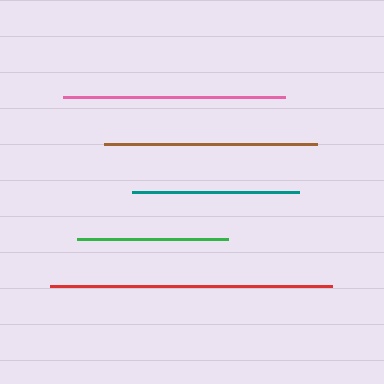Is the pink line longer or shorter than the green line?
The pink line is longer than the green line.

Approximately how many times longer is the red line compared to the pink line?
The red line is approximately 1.3 times the length of the pink line.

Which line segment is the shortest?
The green line is the shortest at approximately 151 pixels.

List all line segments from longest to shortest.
From longest to shortest: red, pink, brown, teal, green.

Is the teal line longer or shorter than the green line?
The teal line is longer than the green line.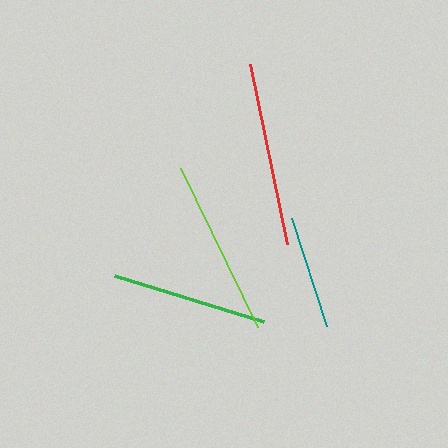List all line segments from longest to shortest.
From longest to shortest: red, lime, green, teal.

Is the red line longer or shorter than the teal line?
The red line is longer than the teal line.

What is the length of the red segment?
The red segment is approximately 184 pixels long.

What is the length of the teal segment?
The teal segment is approximately 114 pixels long.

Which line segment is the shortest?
The teal line is the shortest at approximately 114 pixels.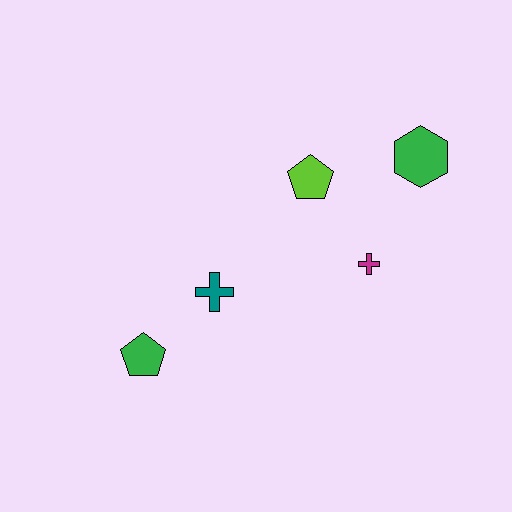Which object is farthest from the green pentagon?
The green hexagon is farthest from the green pentagon.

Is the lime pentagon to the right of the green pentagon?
Yes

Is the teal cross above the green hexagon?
No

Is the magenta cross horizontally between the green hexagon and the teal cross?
Yes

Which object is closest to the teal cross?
The green pentagon is closest to the teal cross.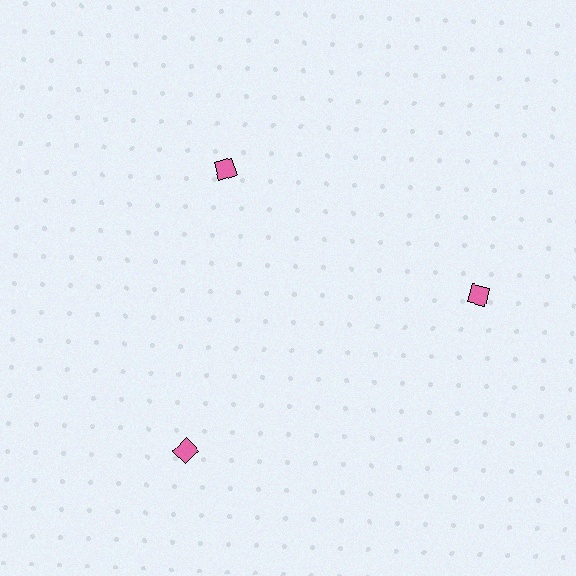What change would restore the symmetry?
The symmetry would be restored by moving it outward, back onto the ring so that all 3 squares sit at equal angles and equal distance from the center.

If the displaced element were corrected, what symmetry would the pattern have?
It would have 3-fold rotational symmetry — the pattern would map onto itself every 120 degrees.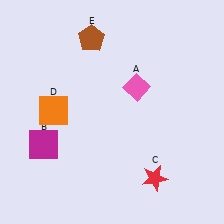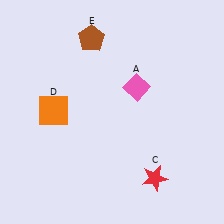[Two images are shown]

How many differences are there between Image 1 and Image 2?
There is 1 difference between the two images.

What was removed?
The magenta square (B) was removed in Image 2.